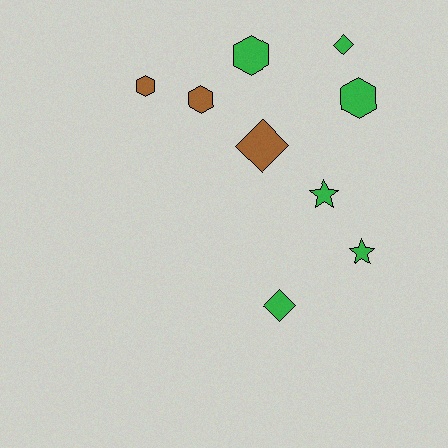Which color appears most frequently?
Green, with 6 objects.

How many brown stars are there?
There are no brown stars.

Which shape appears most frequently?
Hexagon, with 4 objects.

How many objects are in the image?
There are 9 objects.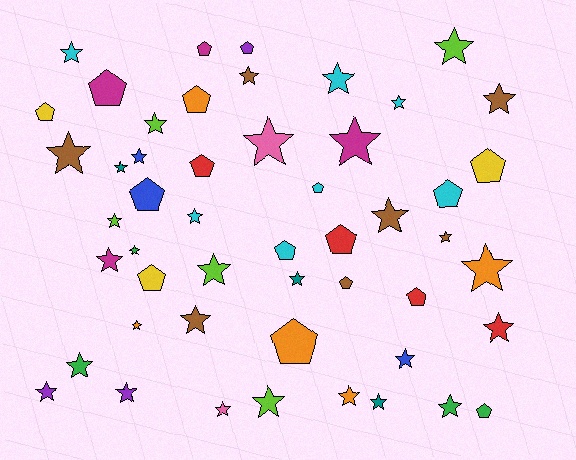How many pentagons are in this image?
There are 17 pentagons.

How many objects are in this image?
There are 50 objects.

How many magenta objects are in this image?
There are 4 magenta objects.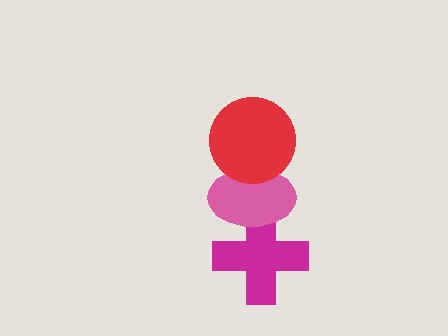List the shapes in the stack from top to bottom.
From top to bottom: the red circle, the pink ellipse, the magenta cross.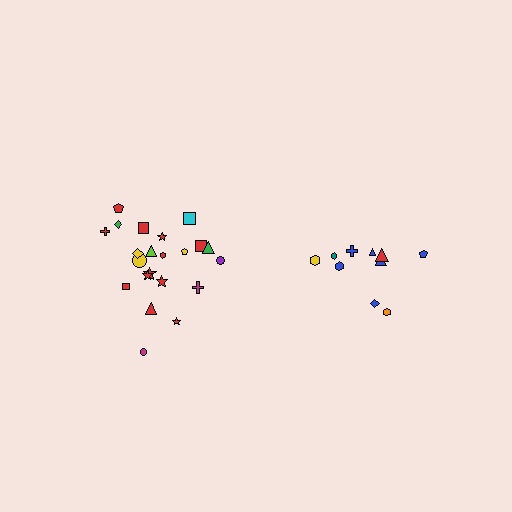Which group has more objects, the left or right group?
The left group.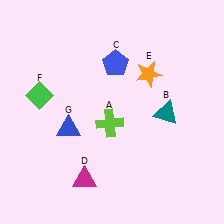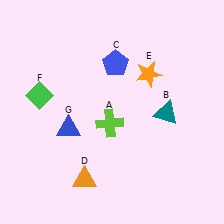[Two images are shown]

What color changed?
The triangle (D) changed from magenta in Image 1 to orange in Image 2.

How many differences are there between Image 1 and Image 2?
There is 1 difference between the two images.